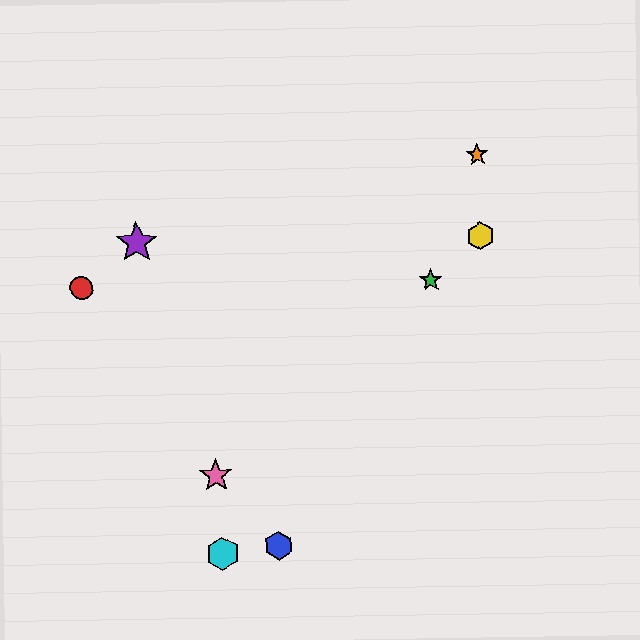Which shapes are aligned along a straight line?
The green star, the yellow hexagon, the pink star are aligned along a straight line.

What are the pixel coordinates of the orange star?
The orange star is at (477, 155).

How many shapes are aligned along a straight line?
3 shapes (the green star, the yellow hexagon, the pink star) are aligned along a straight line.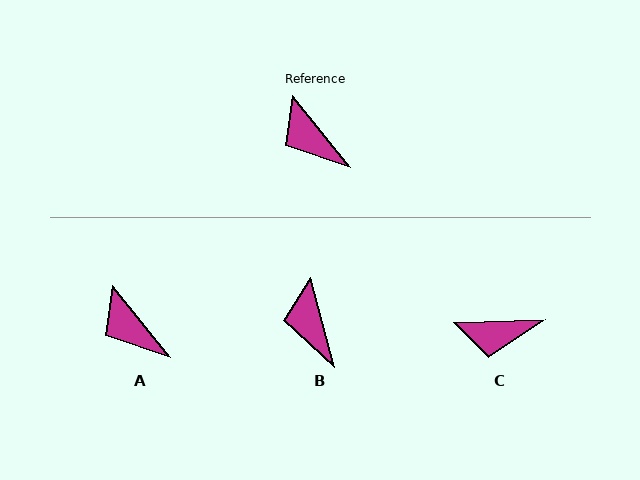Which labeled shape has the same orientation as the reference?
A.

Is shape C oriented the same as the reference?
No, it is off by about 53 degrees.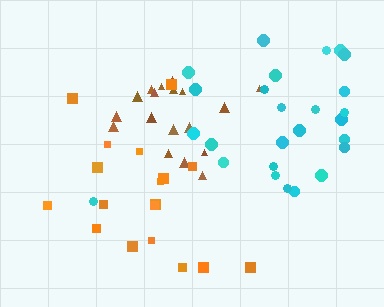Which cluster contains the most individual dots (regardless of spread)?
Cyan (26).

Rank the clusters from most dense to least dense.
brown, cyan, orange.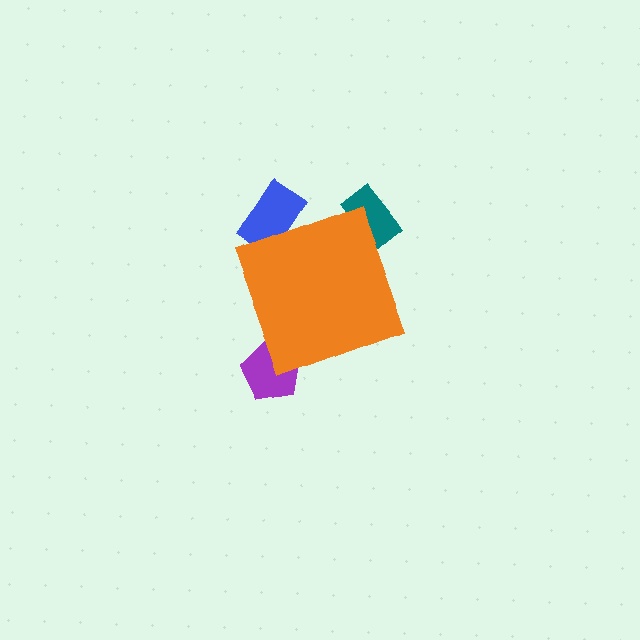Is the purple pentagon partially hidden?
Yes, the purple pentagon is partially hidden behind the orange diamond.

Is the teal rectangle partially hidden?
Yes, the teal rectangle is partially hidden behind the orange diamond.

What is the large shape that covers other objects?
An orange diamond.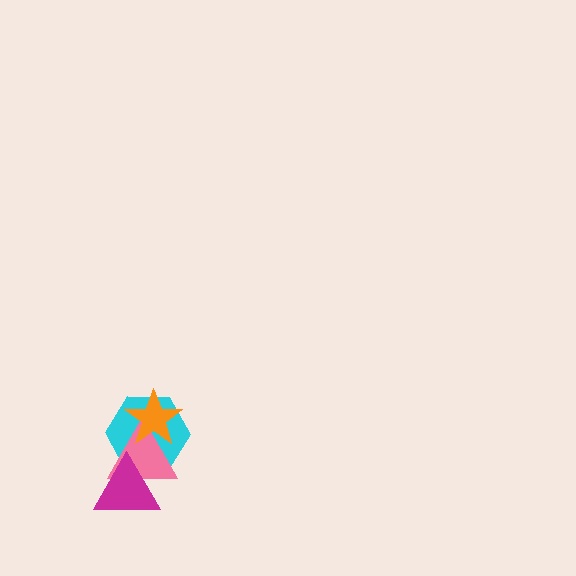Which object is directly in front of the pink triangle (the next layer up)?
The orange star is directly in front of the pink triangle.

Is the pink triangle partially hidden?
Yes, it is partially covered by another shape.